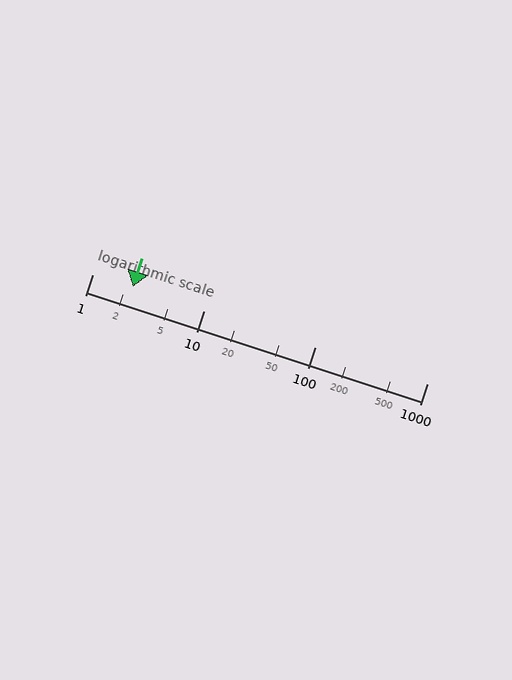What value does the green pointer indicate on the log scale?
The pointer indicates approximately 2.3.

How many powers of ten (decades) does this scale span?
The scale spans 3 decades, from 1 to 1000.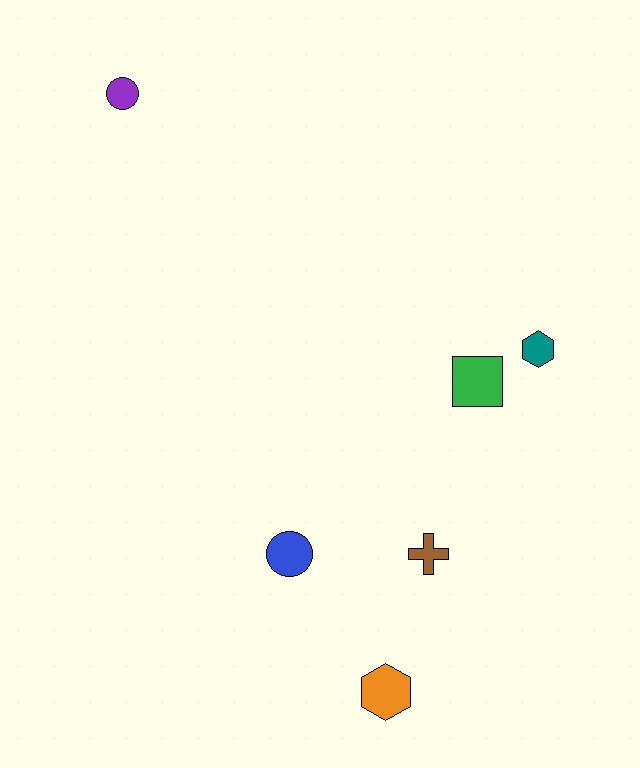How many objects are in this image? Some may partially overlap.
There are 6 objects.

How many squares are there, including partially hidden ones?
There is 1 square.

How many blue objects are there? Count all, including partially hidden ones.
There is 1 blue object.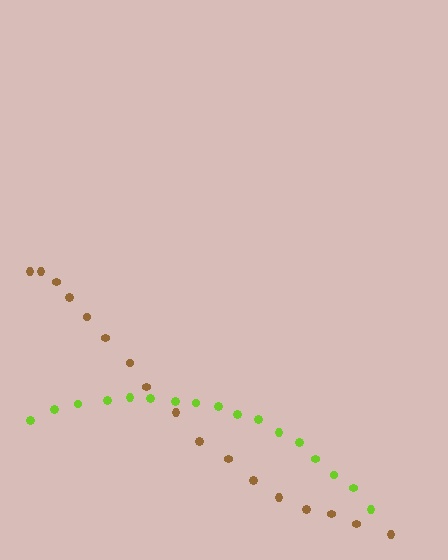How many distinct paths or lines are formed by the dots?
There are 2 distinct paths.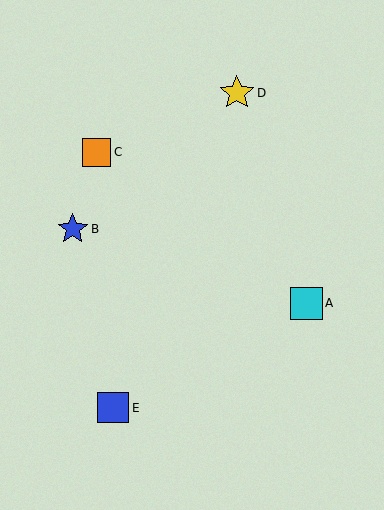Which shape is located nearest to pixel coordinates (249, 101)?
The yellow star (labeled D) at (237, 93) is nearest to that location.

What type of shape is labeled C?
Shape C is an orange square.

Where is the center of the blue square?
The center of the blue square is at (113, 408).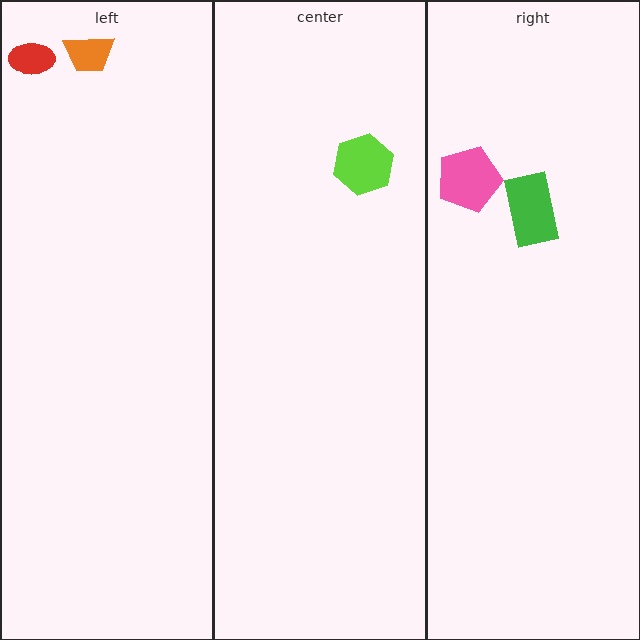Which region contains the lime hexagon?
The center region.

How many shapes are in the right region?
2.